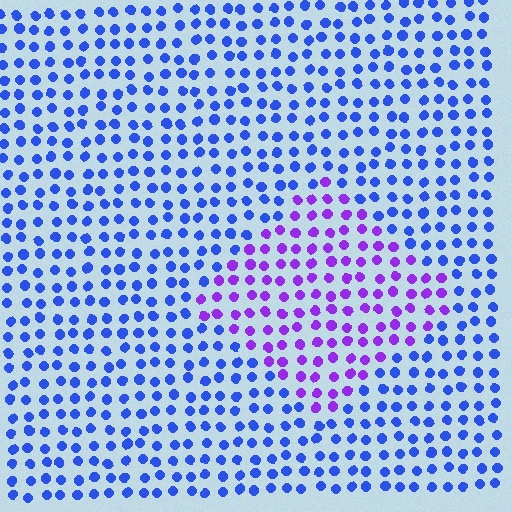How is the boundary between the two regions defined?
The boundary is defined purely by a slight shift in hue (about 47 degrees). Spacing, size, and orientation are identical on both sides.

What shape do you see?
I see a diamond.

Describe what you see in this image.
The image is filled with small blue elements in a uniform arrangement. A diamond-shaped region is visible where the elements are tinted to a slightly different hue, forming a subtle color boundary.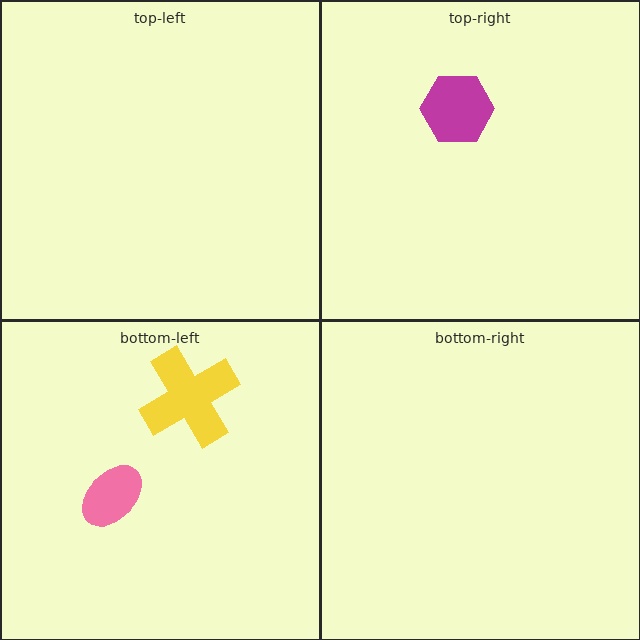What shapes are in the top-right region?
The magenta hexagon.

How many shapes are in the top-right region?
1.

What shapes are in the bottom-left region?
The pink ellipse, the yellow cross.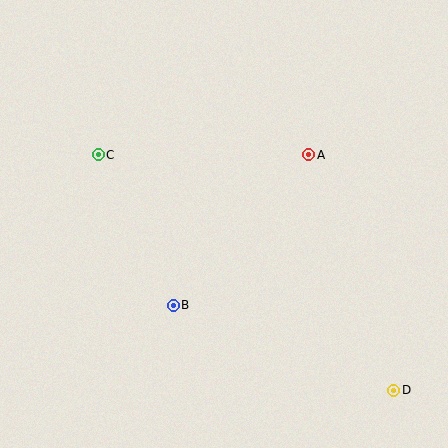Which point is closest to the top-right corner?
Point A is closest to the top-right corner.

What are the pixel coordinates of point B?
Point B is at (173, 305).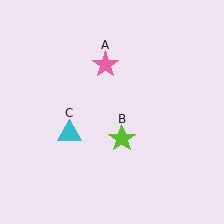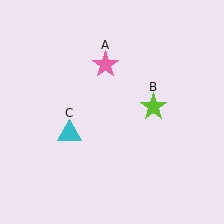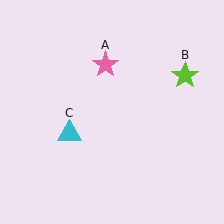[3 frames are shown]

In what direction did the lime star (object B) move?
The lime star (object B) moved up and to the right.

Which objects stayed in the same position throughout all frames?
Pink star (object A) and cyan triangle (object C) remained stationary.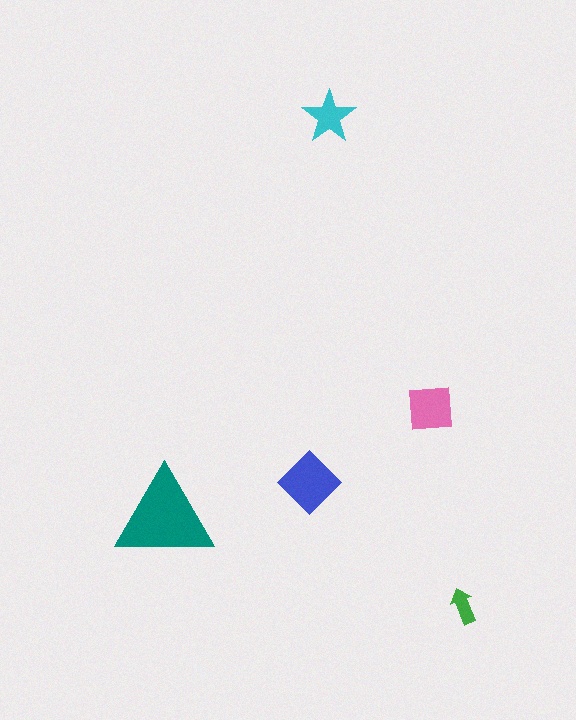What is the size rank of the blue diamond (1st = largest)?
2nd.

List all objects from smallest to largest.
The green arrow, the cyan star, the pink square, the blue diamond, the teal triangle.